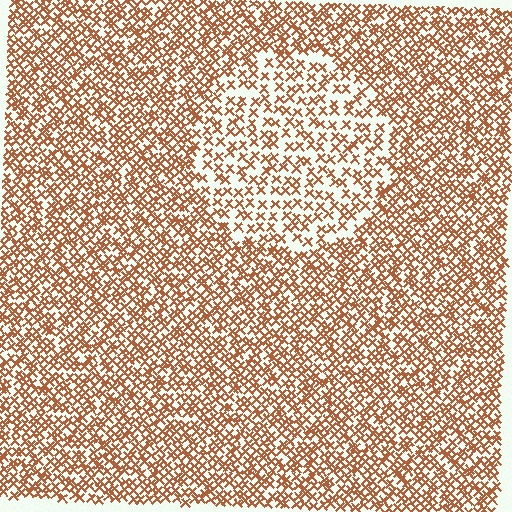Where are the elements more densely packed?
The elements are more densely packed outside the circle boundary.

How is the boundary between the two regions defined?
The boundary is defined by a change in element density (approximately 1.8x ratio). All elements are the same color, size, and shape.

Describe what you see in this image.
The image contains small brown elements arranged at two different densities. A circle-shaped region is visible where the elements are less densely packed than the surrounding area.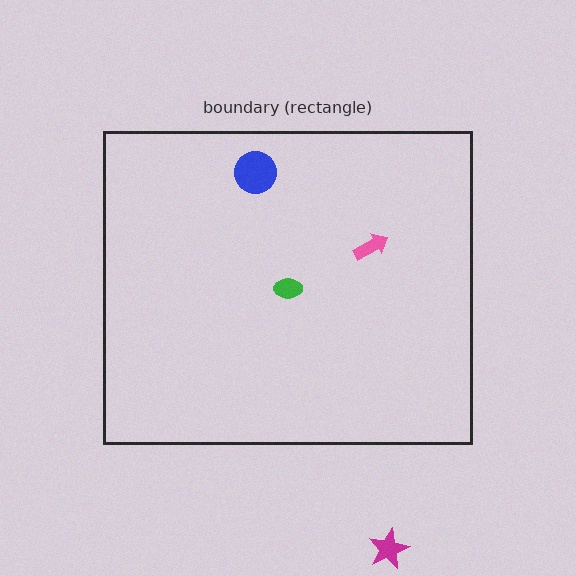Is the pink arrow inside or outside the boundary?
Inside.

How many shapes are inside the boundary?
3 inside, 1 outside.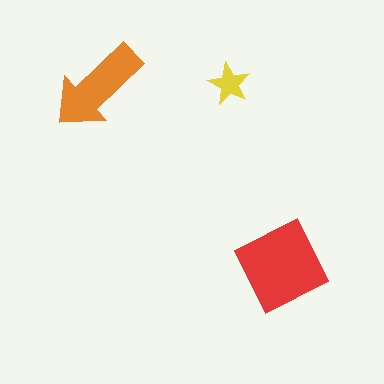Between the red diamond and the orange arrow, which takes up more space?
The red diamond.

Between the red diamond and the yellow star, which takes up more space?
The red diamond.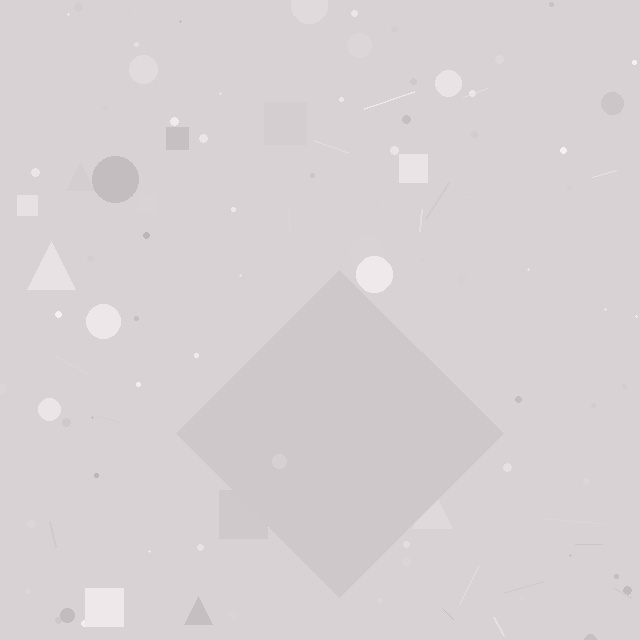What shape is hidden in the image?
A diamond is hidden in the image.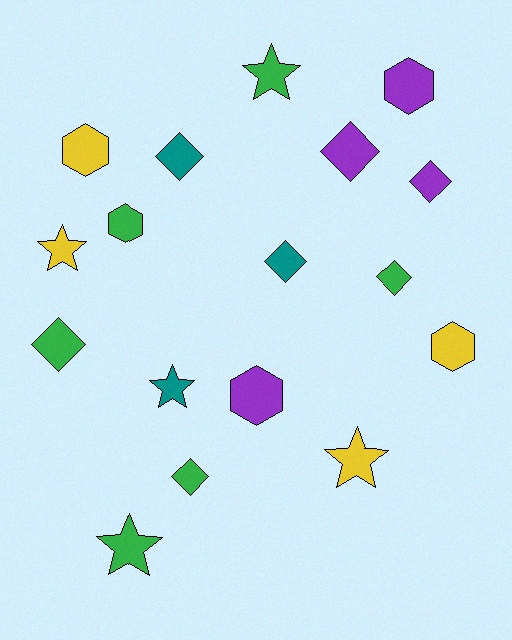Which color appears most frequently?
Green, with 6 objects.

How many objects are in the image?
There are 17 objects.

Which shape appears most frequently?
Diamond, with 7 objects.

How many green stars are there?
There are 2 green stars.